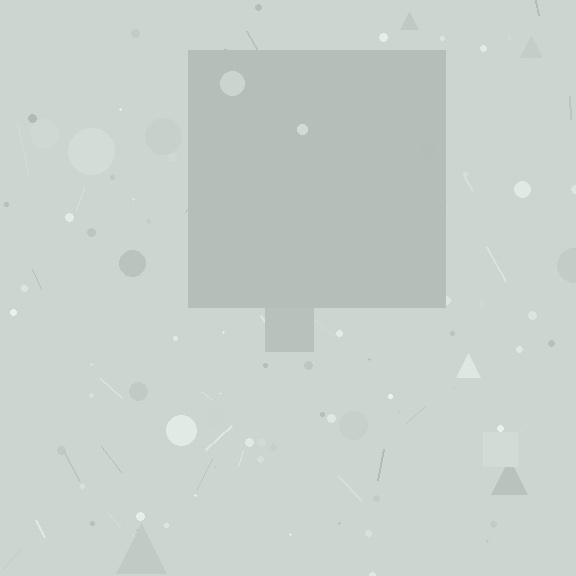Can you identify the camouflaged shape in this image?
The camouflaged shape is a square.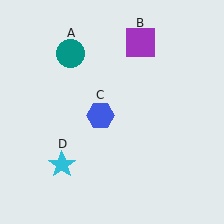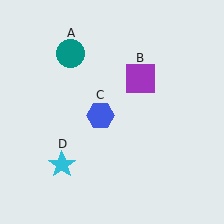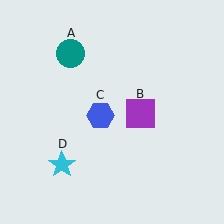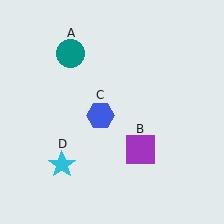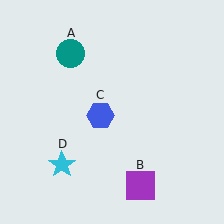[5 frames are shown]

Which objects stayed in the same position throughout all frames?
Teal circle (object A) and blue hexagon (object C) and cyan star (object D) remained stationary.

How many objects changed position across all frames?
1 object changed position: purple square (object B).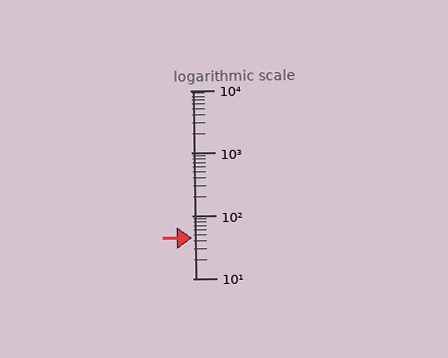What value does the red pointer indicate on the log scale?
The pointer indicates approximately 44.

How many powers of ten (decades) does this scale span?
The scale spans 3 decades, from 10 to 10000.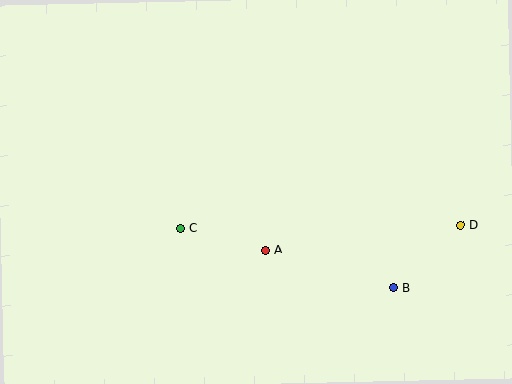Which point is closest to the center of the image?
Point A at (265, 250) is closest to the center.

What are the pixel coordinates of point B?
Point B is at (393, 288).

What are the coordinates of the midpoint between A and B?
The midpoint between A and B is at (329, 269).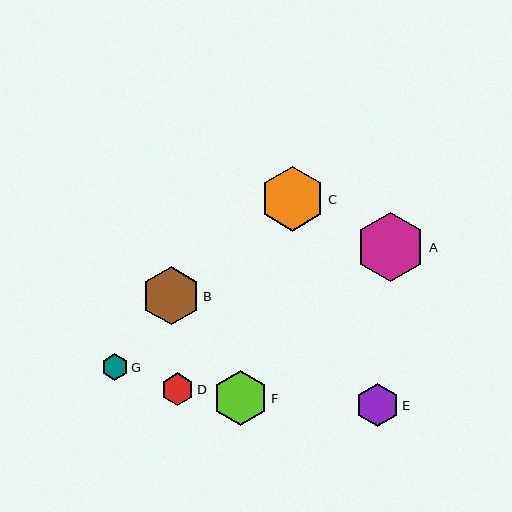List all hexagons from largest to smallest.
From largest to smallest: A, C, B, F, E, D, G.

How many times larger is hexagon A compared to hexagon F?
Hexagon A is approximately 1.3 times the size of hexagon F.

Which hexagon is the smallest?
Hexagon G is the smallest with a size of approximately 27 pixels.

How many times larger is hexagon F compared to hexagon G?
Hexagon F is approximately 2.1 times the size of hexagon G.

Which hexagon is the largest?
Hexagon A is the largest with a size of approximately 70 pixels.